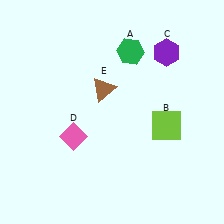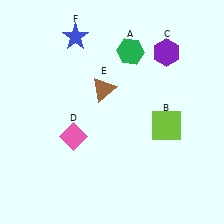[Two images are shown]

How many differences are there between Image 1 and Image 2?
There is 1 difference between the two images.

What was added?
A blue star (F) was added in Image 2.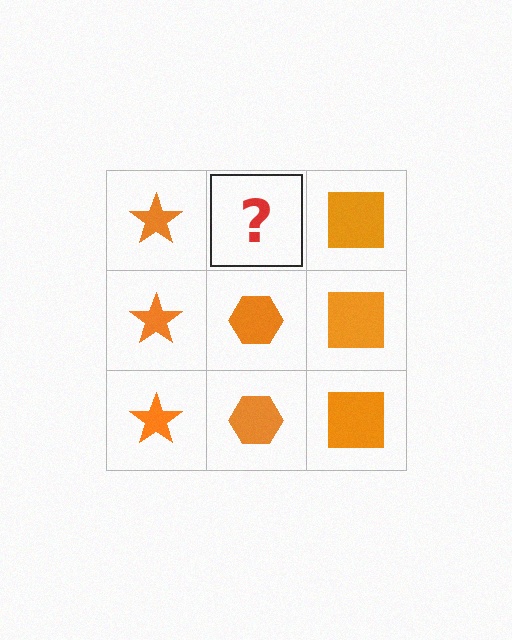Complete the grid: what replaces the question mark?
The question mark should be replaced with an orange hexagon.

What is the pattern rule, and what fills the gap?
The rule is that each column has a consistent shape. The gap should be filled with an orange hexagon.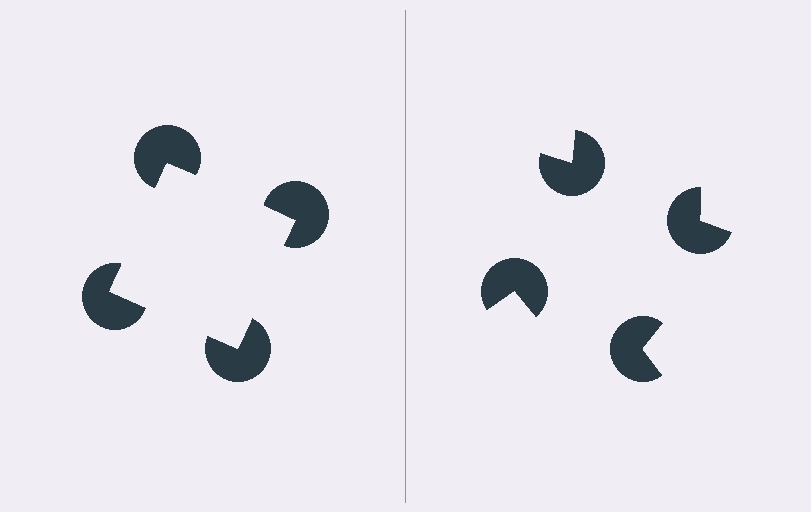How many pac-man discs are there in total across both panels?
8 — 4 on each side.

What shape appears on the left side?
An illusory square.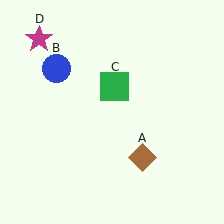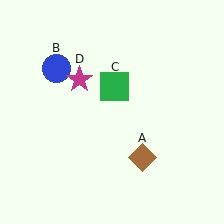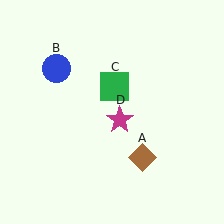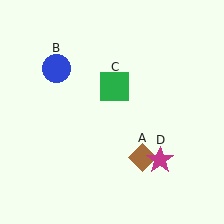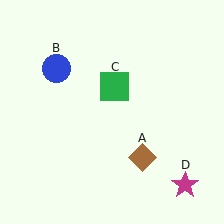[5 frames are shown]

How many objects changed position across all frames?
1 object changed position: magenta star (object D).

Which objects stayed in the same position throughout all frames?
Brown diamond (object A) and blue circle (object B) and green square (object C) remained stationary.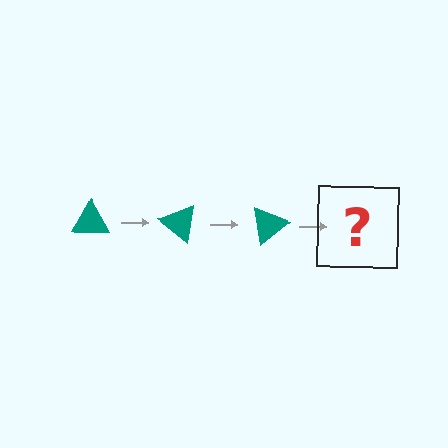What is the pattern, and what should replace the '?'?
The pattern is that the triangle rotates 40 degrees each step. The '?' should be a teal triangle rotated 120 degrees.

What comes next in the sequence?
The next element should be a teal triangle rotated 120 degrees.